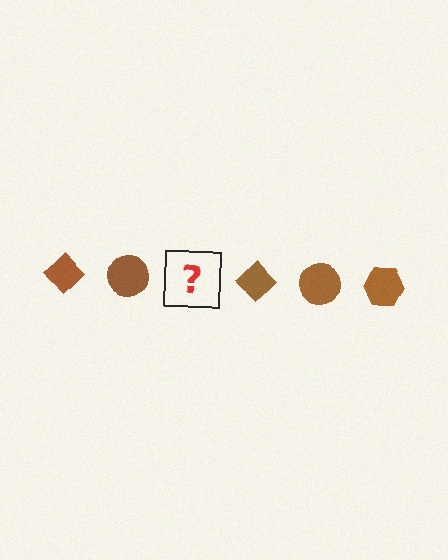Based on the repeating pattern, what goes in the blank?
The blank should be a brown hexagon.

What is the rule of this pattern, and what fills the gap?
The rule is that the pattern cycles through diamond, circle, hexagon shapes in brown. The gap should be filled with a brown hexagon.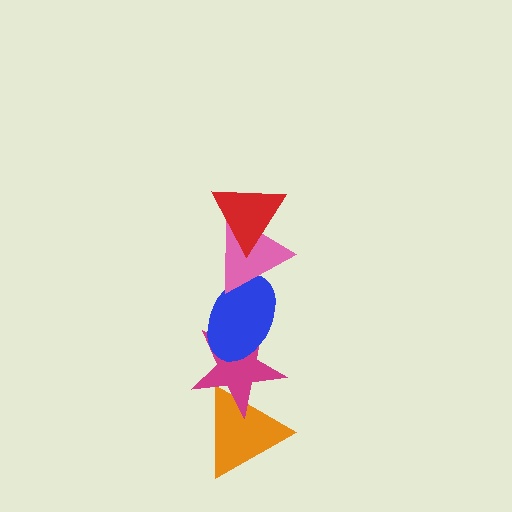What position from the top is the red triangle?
The red triangle is 1st from the top.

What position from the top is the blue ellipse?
The blue ellipse is 3rd from the top.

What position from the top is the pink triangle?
The pink triangle is 2nd from the top.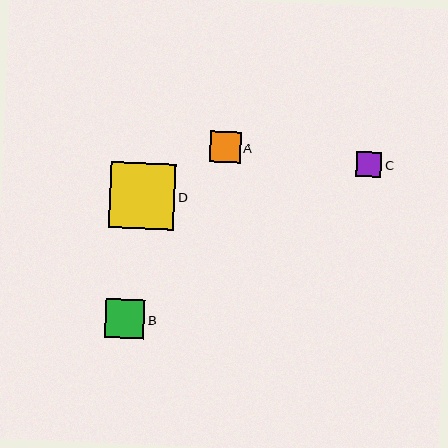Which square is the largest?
Square D is the largest with a size of approximately 65 pixels.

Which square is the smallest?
Square C is the smallest with a size of approximately 25 pixels.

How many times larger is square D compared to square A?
Square D is approximately 2.1 times the size of square A.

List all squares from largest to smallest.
From largest to smallest: D, B, A, C.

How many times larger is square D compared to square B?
Square D is approximately 1.7 times the size of square B.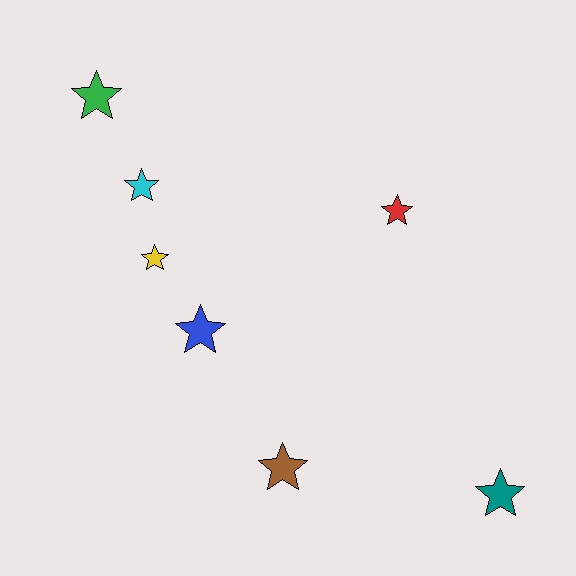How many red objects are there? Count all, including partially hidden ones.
There is 1 red object.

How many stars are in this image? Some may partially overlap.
There are 7 stars.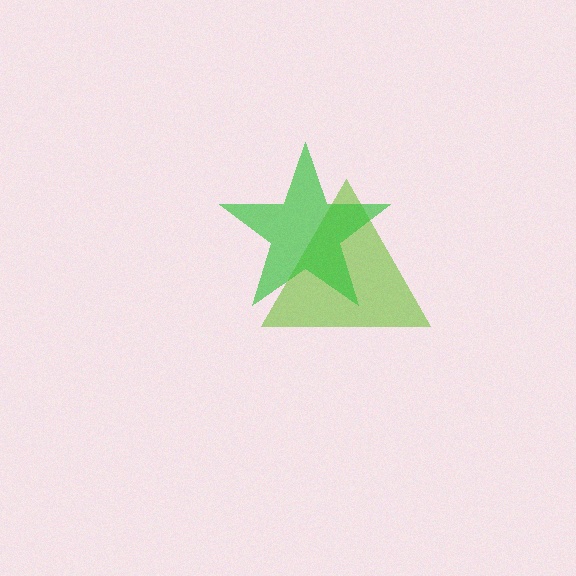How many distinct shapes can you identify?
There are 2 distinct shapes: a lime triangle, a green star.